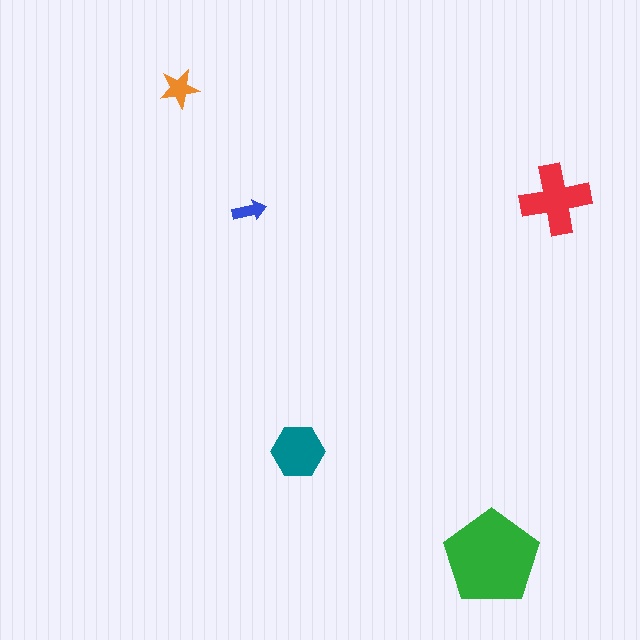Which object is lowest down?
The green pentagon is bottommost.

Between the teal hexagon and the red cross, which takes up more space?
The red cross.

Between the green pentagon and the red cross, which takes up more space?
The green pentagon.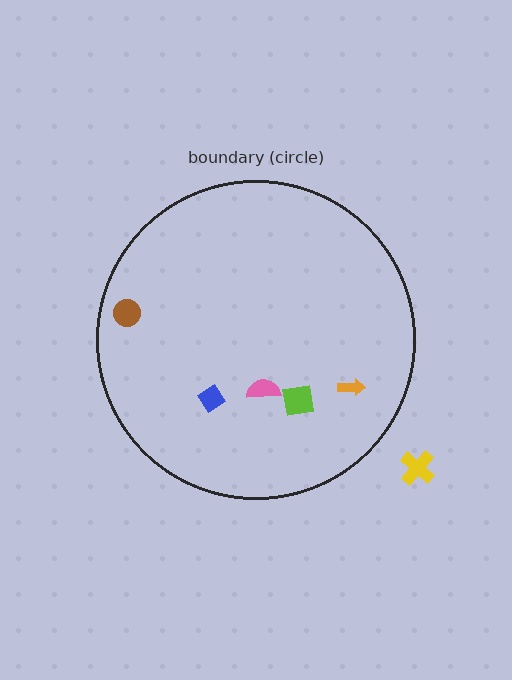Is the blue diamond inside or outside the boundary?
Inside.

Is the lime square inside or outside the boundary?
Inside.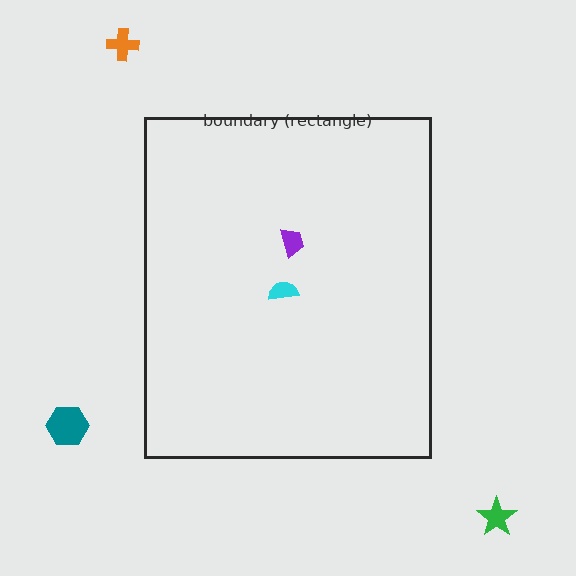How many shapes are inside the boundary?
2 inside, 3 outside.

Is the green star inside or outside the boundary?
Outside.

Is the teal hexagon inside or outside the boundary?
Outside.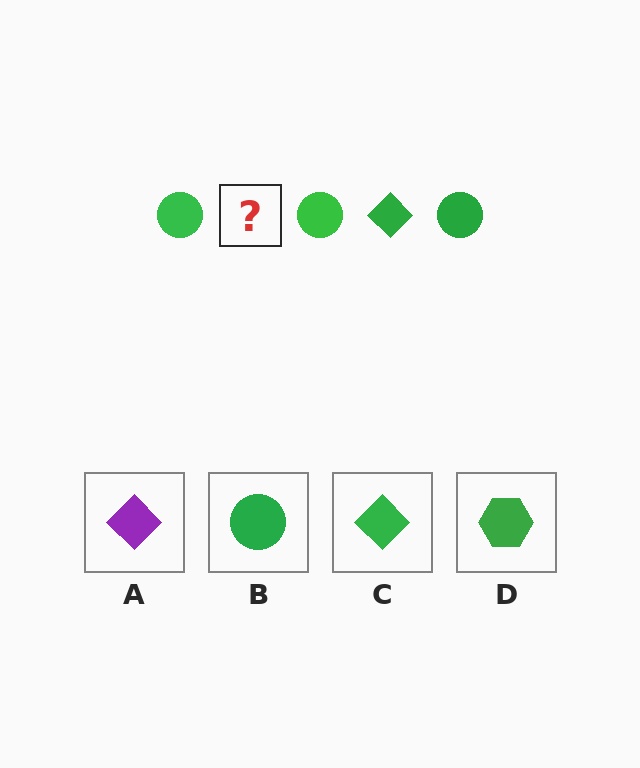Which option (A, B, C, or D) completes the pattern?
C.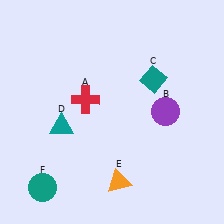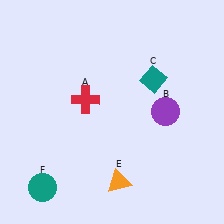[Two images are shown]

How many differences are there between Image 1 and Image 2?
There is 1 difference between the two images.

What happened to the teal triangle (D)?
The teal triangle (D) was removed in Image 2. It was in the bottom-left area of Image 1.